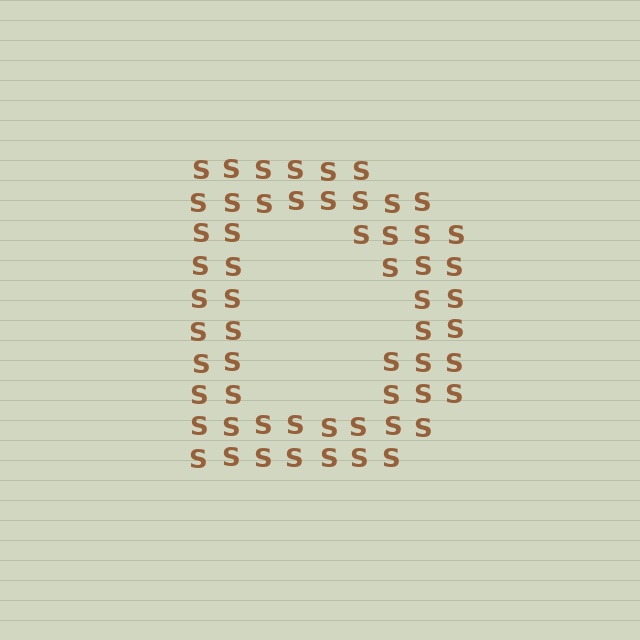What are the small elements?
The small elements are letter S's.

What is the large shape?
The large shape is the letter D.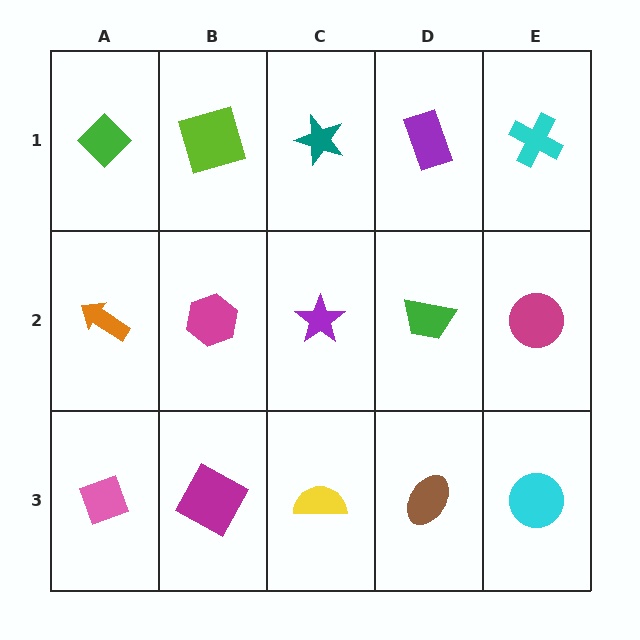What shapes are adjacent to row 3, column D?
A green trapezoid (row 2, column D), a yellow semicircle (row 3, column C), a cyan circle (row 3, column E).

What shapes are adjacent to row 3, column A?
An orange arrow (row 2, column A), a magenta square (row 3, column B).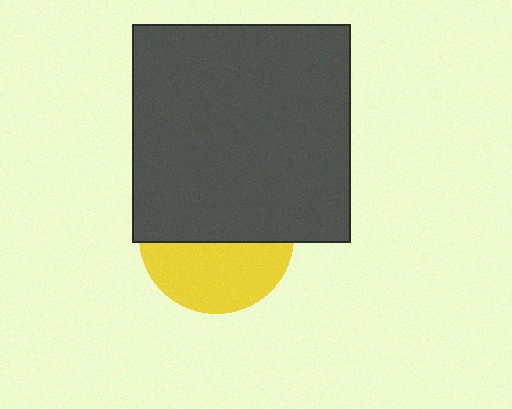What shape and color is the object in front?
The object in front is a dark gray square.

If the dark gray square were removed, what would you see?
You would see the complete yellow circle.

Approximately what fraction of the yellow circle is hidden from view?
Roughly 56% of the yellow circle is hidden behind the dark gray square.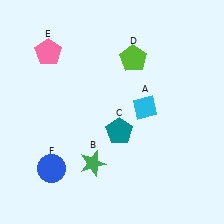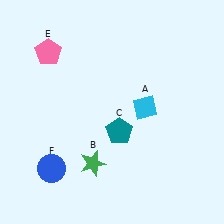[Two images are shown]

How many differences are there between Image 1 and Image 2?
There is 1 difference between the two images.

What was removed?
The lime pentagon (D) was removed in Image 2.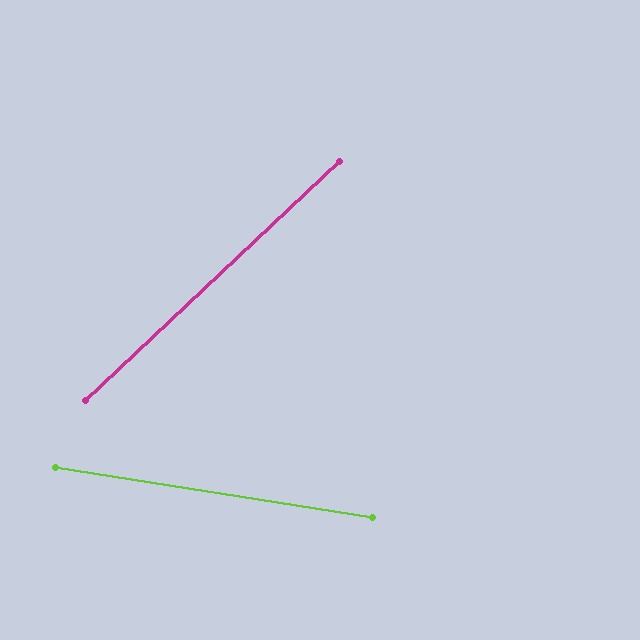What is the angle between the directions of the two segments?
Approximately 52 degrees.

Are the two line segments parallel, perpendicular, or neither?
Neither parallel nor perpendicular — they differ by about 52°.